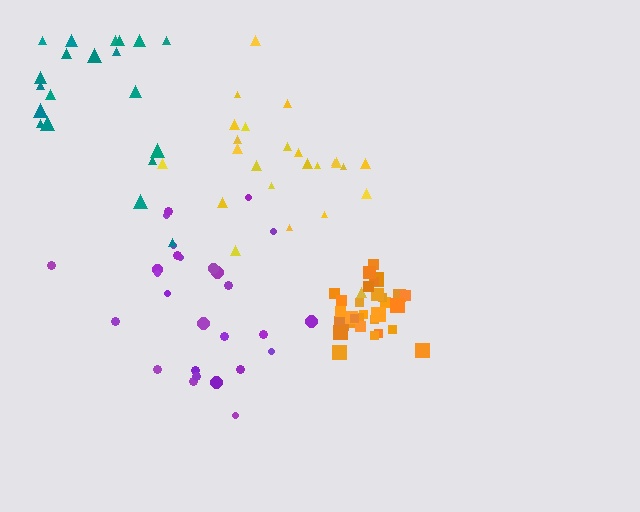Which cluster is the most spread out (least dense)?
Teal.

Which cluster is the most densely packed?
Orange.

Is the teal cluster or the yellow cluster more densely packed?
Yellow.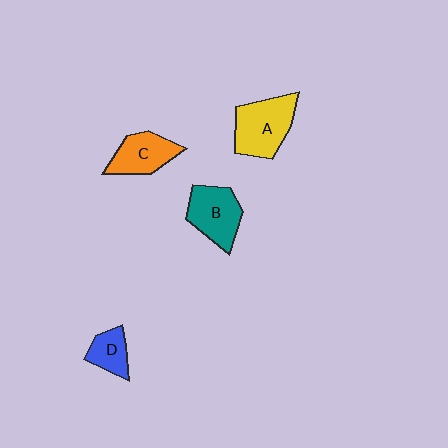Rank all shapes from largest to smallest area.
From largest to smallest: A (yellow), B (teal), C (orange), D (blue).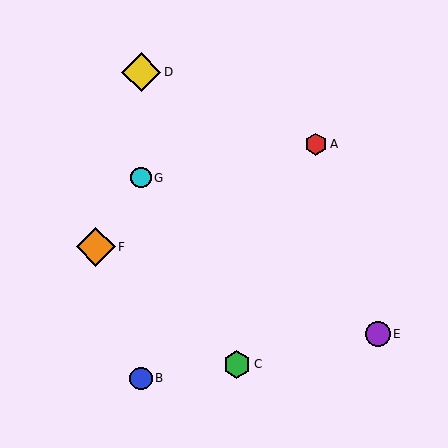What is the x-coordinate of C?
Object C is at x≈237.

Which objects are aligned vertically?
Objects B, D, G are aligned vertically.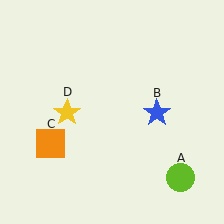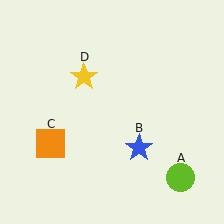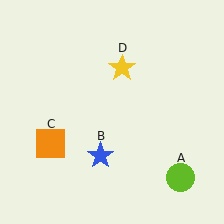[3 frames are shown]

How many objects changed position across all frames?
2 objects changed position: blue star (object B), yellow star (object D).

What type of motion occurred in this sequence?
The blue star (object B), yellow star (object D) rotated clockwise around the center of the scene.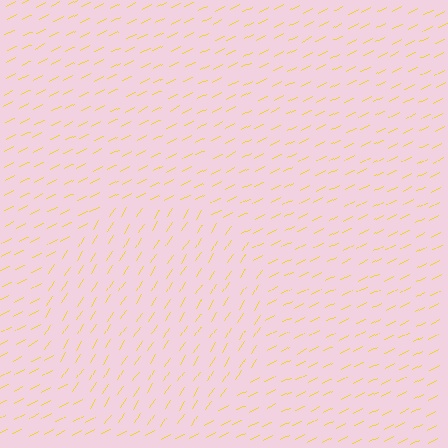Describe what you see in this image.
The image is filled with small yellow line segments. A circle region in the image has lines oriented differently from the surrounding lines, creating a visible texture boundary.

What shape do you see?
I see a circle.